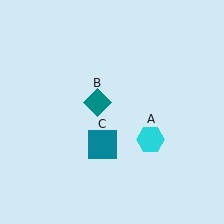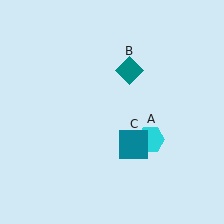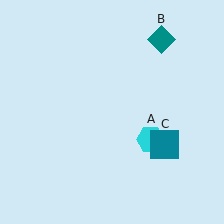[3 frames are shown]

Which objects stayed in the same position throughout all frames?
Cyan hexagon (object A) remained stationary.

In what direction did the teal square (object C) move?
The teal square (object C) moved right.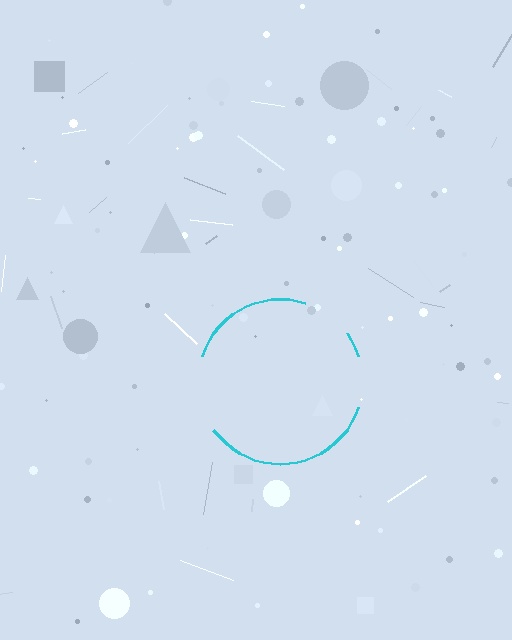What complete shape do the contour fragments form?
The contour fragments form a circle.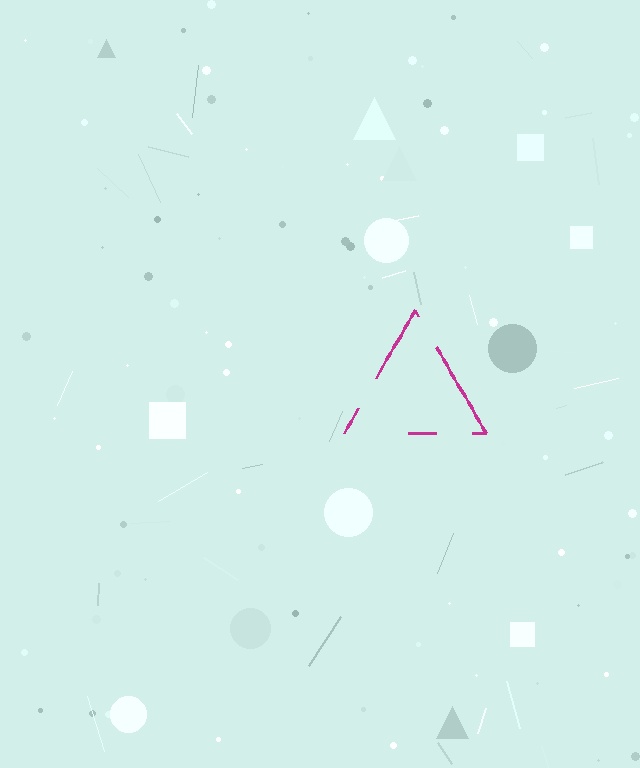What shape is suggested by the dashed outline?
The dashed outline suggests a triangle.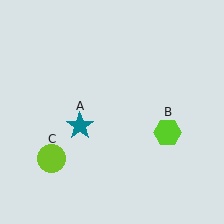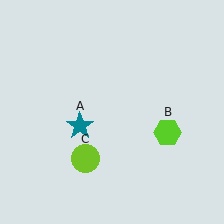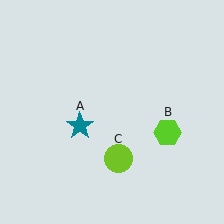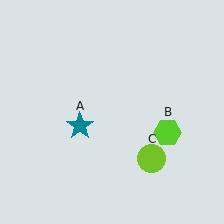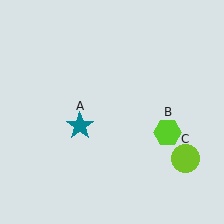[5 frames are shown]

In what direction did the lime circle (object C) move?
The lime circle (object C) moved right.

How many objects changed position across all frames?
1 object changed position: lime circle (object C).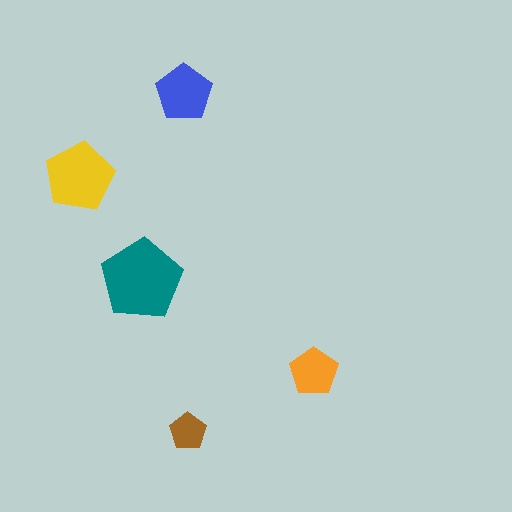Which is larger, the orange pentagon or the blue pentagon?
The blue one.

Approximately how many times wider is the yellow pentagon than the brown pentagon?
About 2 times wider.